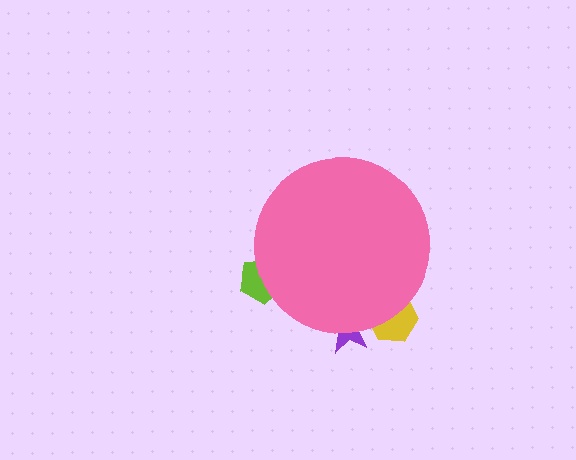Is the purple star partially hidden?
Yes, the purple star is partially hidden behind the pink circle.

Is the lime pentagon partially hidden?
Yes, the lime pentagon is partially hidden behind the pink circle.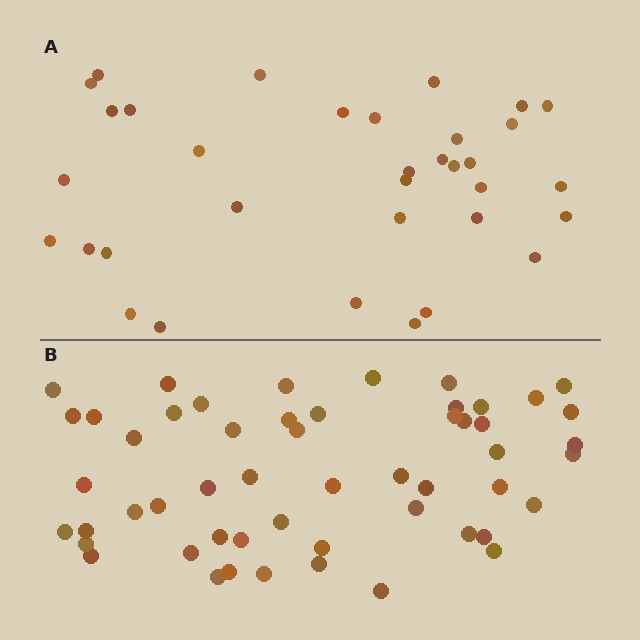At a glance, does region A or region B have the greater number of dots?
Region B (the bottom region) has more dots.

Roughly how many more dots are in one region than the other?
Region B has approximately 20 more dots than region A.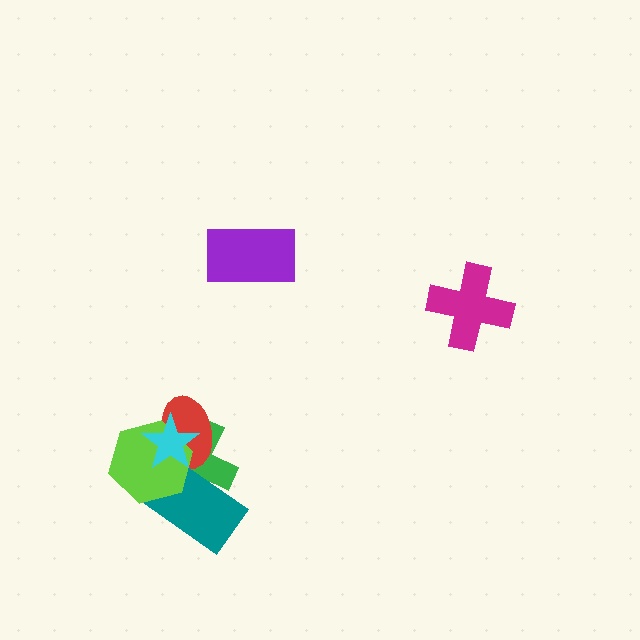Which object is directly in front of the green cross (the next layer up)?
The red ellipse is directly in front of the green cross.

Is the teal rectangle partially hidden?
Yes, it is partially covered by another shape.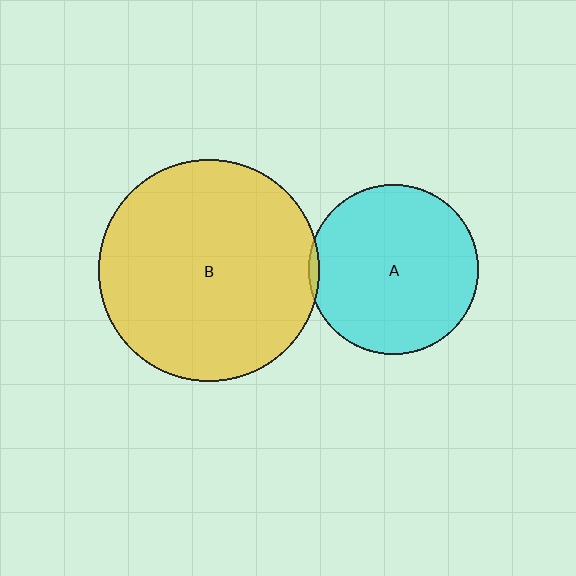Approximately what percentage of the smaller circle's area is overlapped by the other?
Approximately 5%.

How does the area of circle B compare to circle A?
Approximately 1.7 times.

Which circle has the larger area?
Circle B (yellow).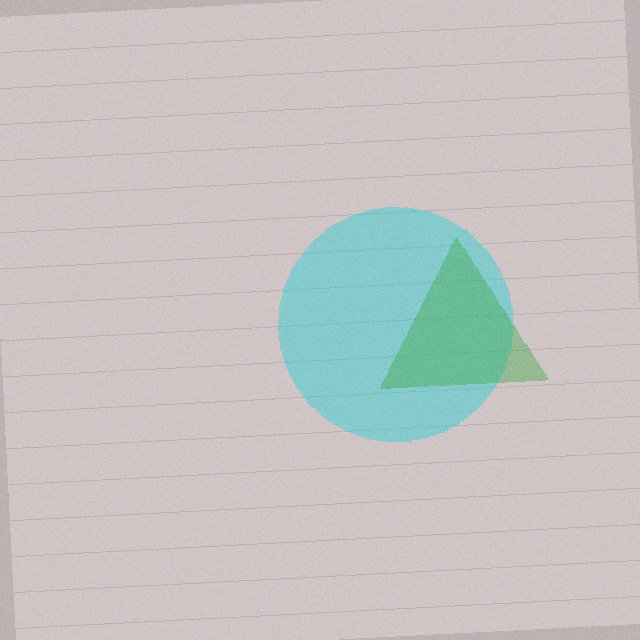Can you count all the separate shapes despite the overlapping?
Yes, there are 2 separate shapes.